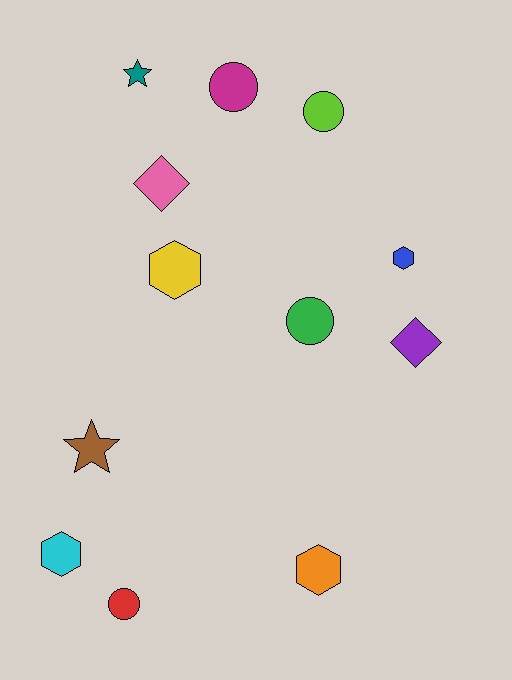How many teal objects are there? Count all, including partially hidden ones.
There is 1 teal object.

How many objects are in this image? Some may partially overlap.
There are 12 objects.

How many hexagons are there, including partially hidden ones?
There are 4 hexagons.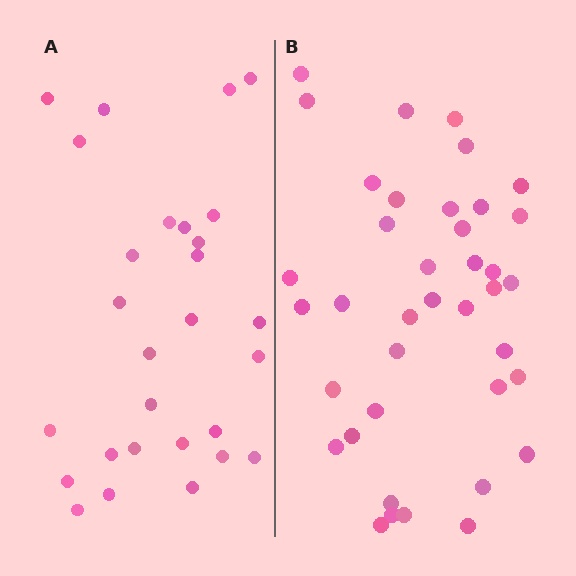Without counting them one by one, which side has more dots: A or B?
Region B (the right region) has more dots.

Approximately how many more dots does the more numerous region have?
Region B has roughly 12 or so more dots than region A.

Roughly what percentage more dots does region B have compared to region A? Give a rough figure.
About 40% more.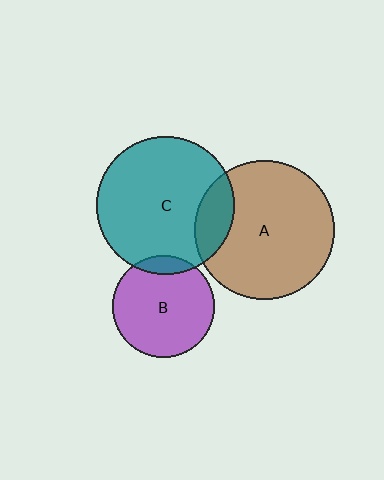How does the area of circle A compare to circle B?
Approximately 1.9 times.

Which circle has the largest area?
Circle A (brown).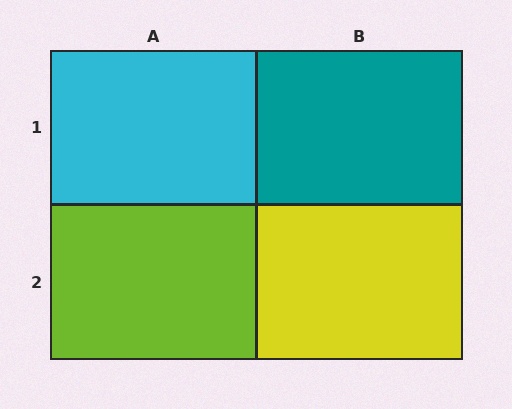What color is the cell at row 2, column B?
Yellow.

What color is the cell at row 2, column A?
Lime.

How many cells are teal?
1 cell is teal.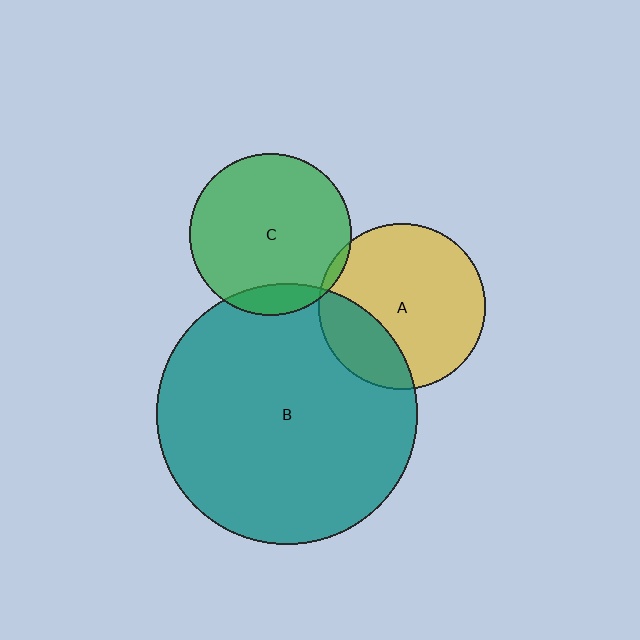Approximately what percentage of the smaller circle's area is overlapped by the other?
Approximately 10%.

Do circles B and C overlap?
Yes.